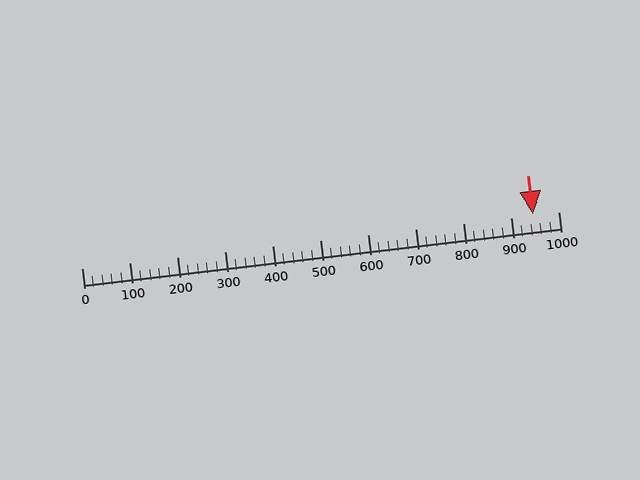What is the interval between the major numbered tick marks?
The major tick marks are spaced 100 units apart.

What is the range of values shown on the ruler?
The ruler shows values from 0 to 1000.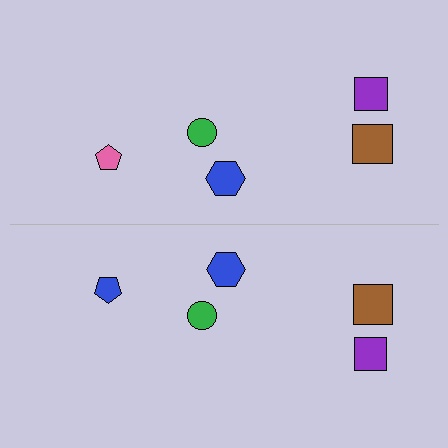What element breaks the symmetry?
The blue pentagon on the bottom side breaks the symmetry — its mirror counterpart is pink.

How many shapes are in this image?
There are 10 shapes in this image.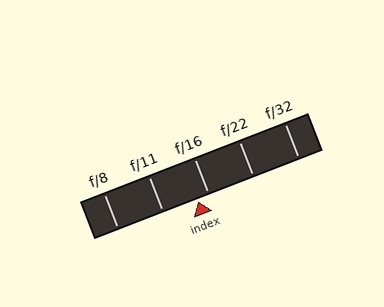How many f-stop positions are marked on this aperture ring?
There are 5 f-stop positions marked.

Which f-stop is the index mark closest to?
The index mark is closest to f/16.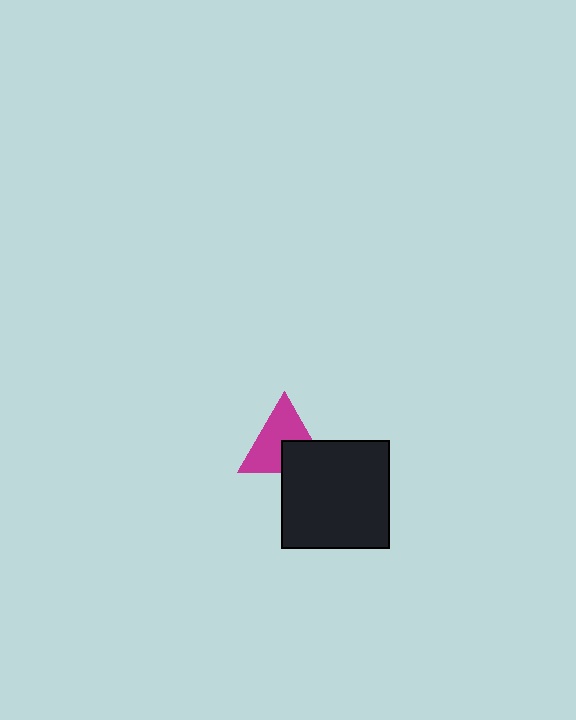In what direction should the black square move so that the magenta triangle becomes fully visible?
The black square should move down. That is the shortest direction to clear the overlap and leave the magenta triangle fully visible.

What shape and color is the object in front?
The object in front is a black square.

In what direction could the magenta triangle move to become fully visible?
The magenta triangle could move up. That would shift it out from behind the black square entirely.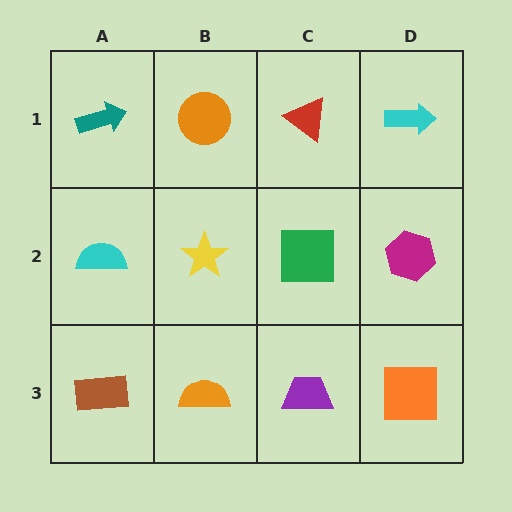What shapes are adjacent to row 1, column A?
A cyan semicircle (row 2, column A), an orange circle (row 1, column B).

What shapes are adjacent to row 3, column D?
A magenta hexagon (row 2, column D), a purple trapezoid (row 3, column C).